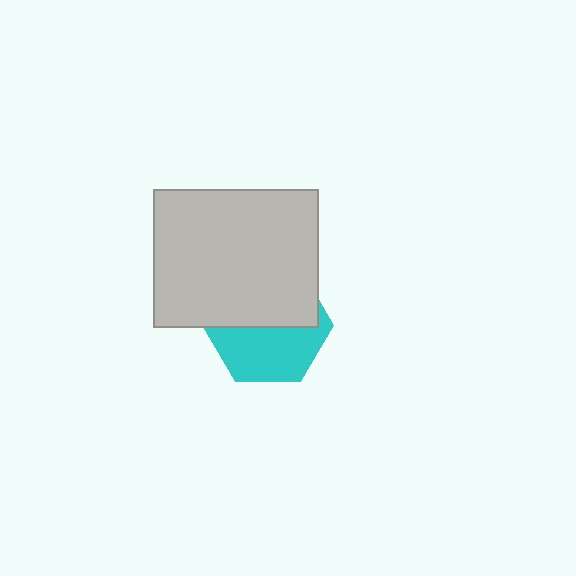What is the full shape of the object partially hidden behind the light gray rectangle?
The partially hidden object is a cyan hexagon.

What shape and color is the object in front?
The object in front is a light gray rectangle.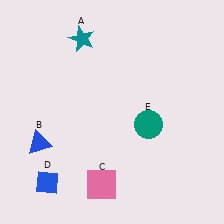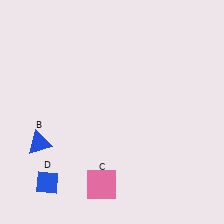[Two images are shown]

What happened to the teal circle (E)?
The teal circle (E) was removed in Image 2. It was in the bottom-right area of Image 1.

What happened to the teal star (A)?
The teal star (A) was removed in Image 2. It was in the top-left area of Image 1.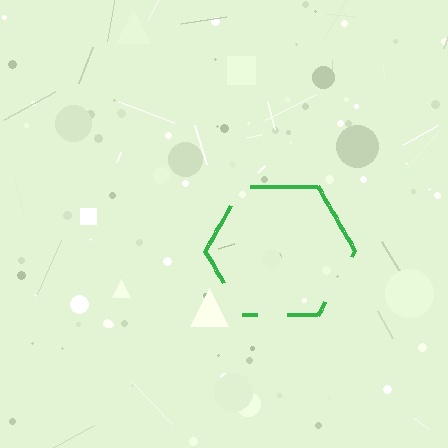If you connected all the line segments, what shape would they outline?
They would outline a hexagon.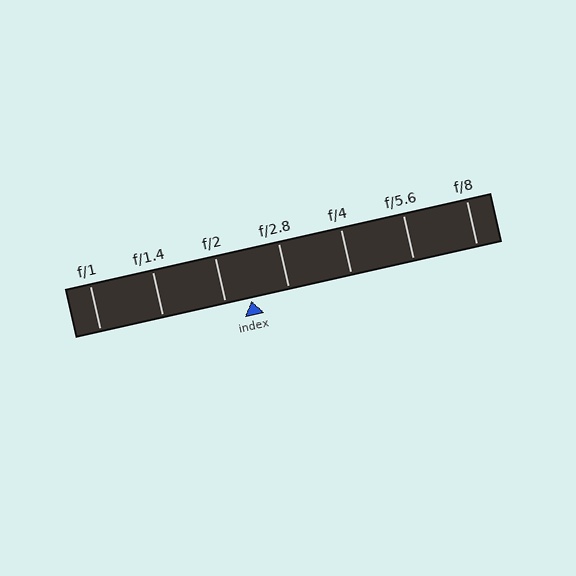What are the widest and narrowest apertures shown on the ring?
The widest aperture shown is f/1 and the narrowest is f/8.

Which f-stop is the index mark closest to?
The index mark is closest to f/2.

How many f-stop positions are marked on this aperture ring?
There are 7 f-stop positions marked.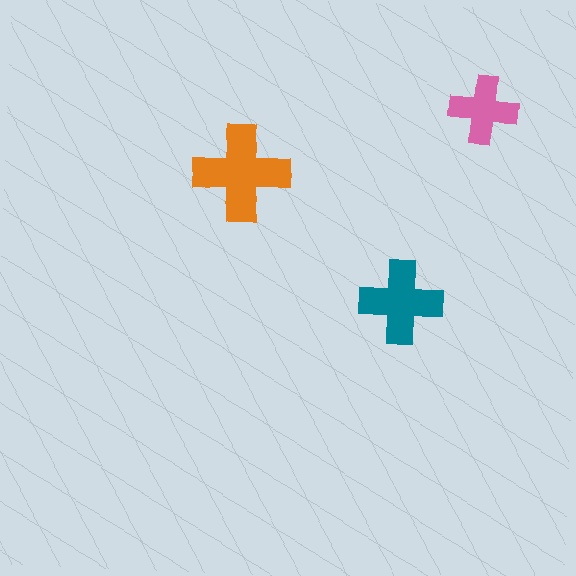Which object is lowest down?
The teal cross is bottommost.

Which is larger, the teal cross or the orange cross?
The orange one.